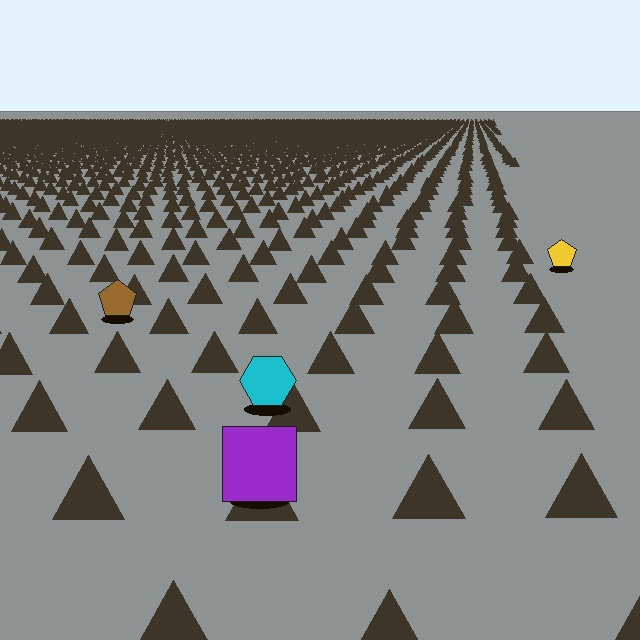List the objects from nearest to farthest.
From nearest to farthest: the purple square, the cyan hexagon, the brown pentagon, the yellow pentagon.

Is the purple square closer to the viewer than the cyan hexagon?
Yes. The purple square is closer — you can tell from the texture gradient: the ground texture is coarser near it.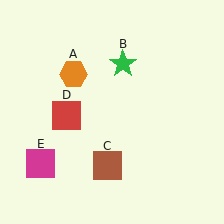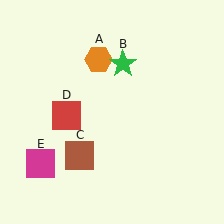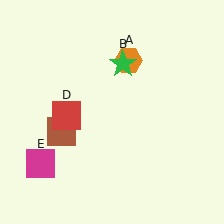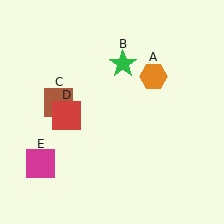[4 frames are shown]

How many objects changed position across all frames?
2 objects changed position: orange hexagon (object A), brown square (object C).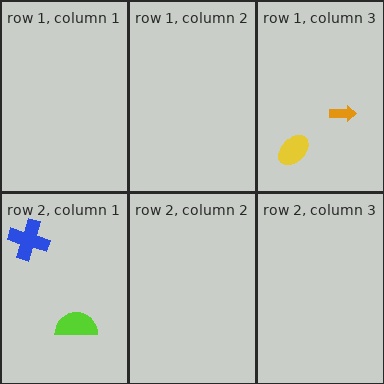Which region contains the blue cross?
The row 2, column 1 region.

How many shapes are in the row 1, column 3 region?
2.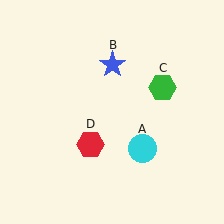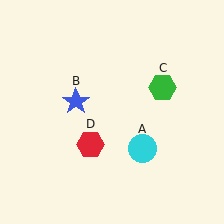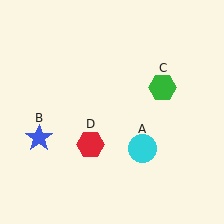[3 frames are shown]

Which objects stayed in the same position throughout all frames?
Cyan circle (object A) and green hexagon (object C) and red hexagon (object D) remained stationary.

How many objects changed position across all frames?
1 object changed position: blue star (object B).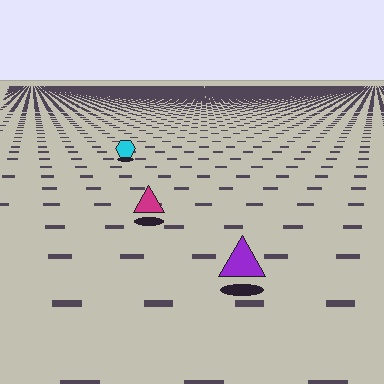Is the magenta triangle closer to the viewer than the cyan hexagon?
Yes. The magenta triangle is closer — you can tell from the texture gradient: the ground texture is coarser near it.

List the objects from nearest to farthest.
From nearest to farthest: the purple triangle, the magenta triangle, the cyan hexagon.